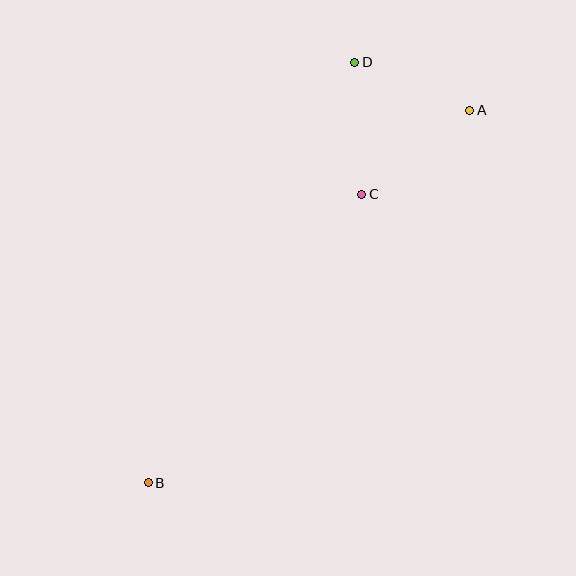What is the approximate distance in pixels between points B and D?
The distance between B and D is approximately 468 pixels.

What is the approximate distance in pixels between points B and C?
The distance between B and C is approximately 359 pixels.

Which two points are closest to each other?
Points A and D are closest to each other.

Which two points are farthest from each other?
Points A and B are farthest from each other.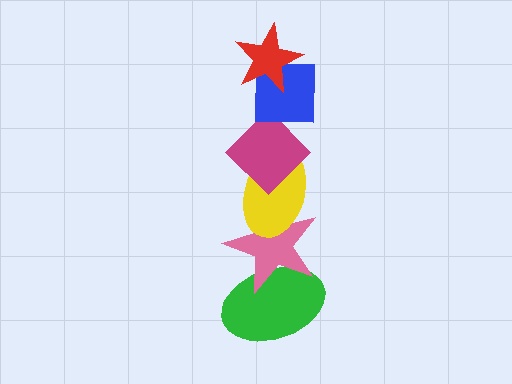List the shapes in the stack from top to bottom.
From top to bottom: the red star, the blue square, the magenta diamond, the yellow ellipse, the pink star, the green ellipse.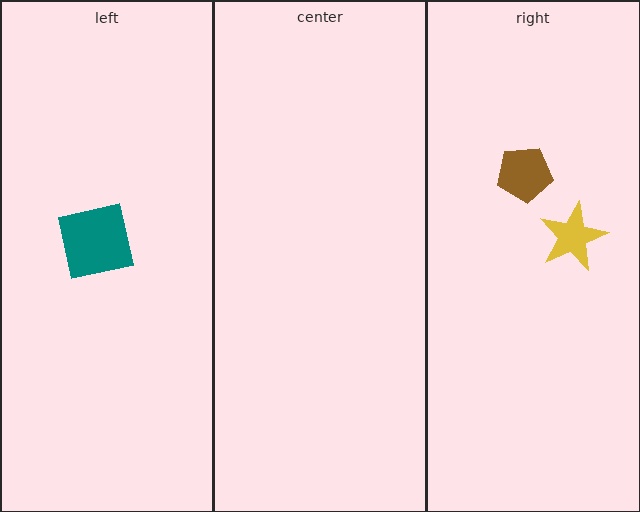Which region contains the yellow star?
The right region.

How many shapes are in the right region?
2.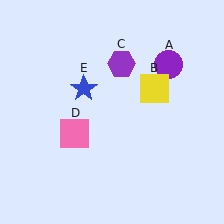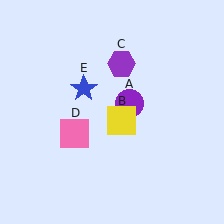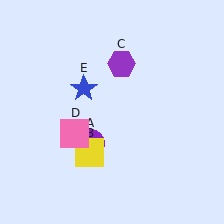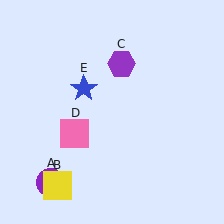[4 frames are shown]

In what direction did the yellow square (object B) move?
The yellow square (object B) moved down and to the left.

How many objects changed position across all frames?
2 objects changed position: purple circle (object A), yellow square (object B).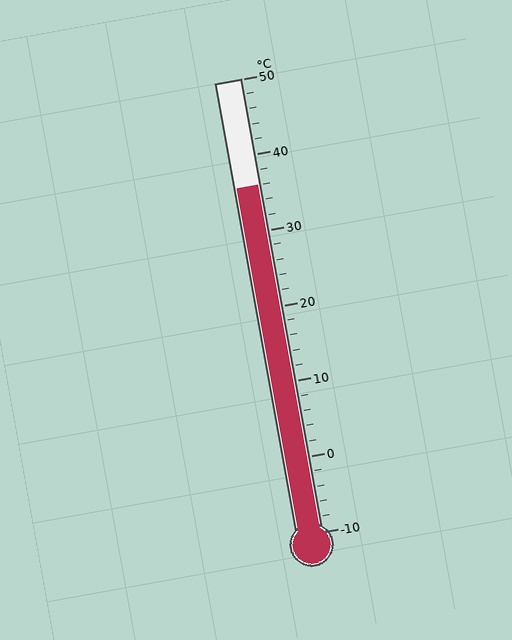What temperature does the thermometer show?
The thermometer shows approximately 36°C.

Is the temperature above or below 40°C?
The temperature is below 40°C.